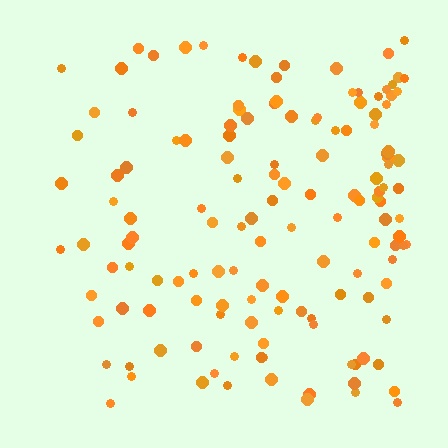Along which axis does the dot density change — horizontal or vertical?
Horizontal.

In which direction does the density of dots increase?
From left to right, with the right side densest.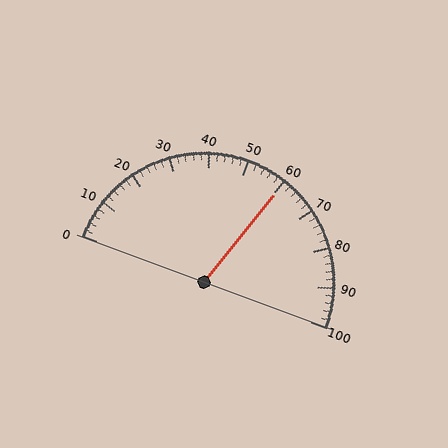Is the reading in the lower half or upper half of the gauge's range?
The reading is in the upper half of the range (0 to 100).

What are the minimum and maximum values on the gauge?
The gauge ranges from 0 to 100.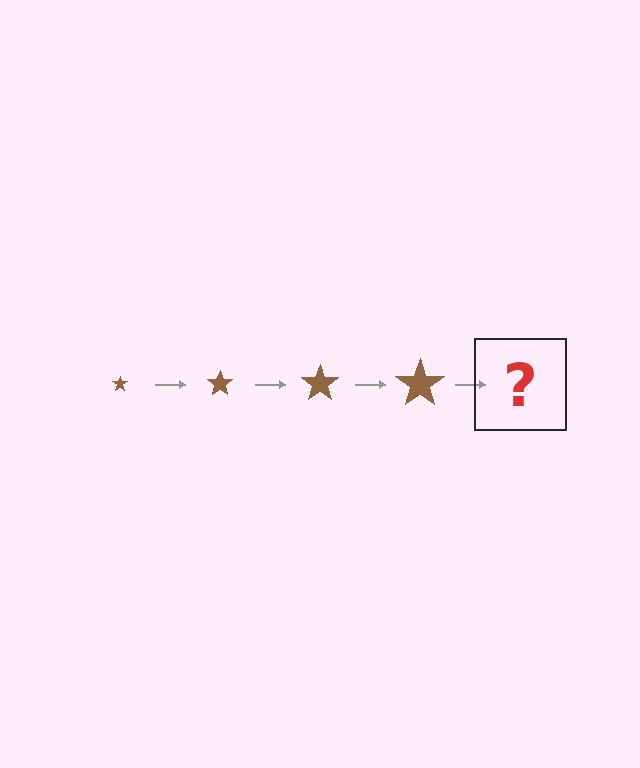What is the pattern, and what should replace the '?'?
The pattern is that the star gets progressively larger each step. The '?' should be a brown star, larger than the previous one.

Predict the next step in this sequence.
The next step is a brown star, larger than the previous one.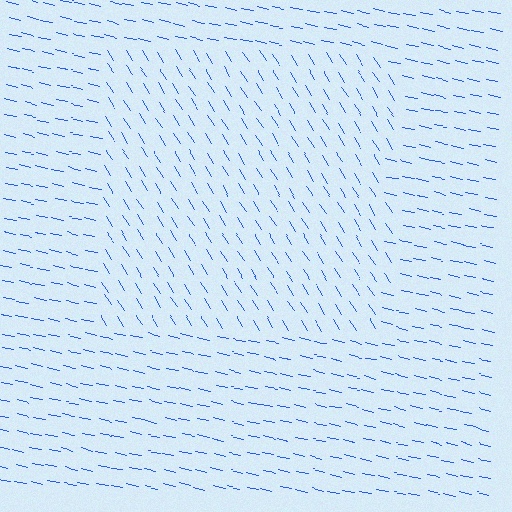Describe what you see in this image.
The image is filled with small blue line segments. A rectangle region in the image has lines oriented differently from the surrounding lines, creating a visible texture boundary.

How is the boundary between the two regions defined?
The boundary is defined purely by a change in line orientation (approximately 45 degrees difference). All lines are the same color and thickness.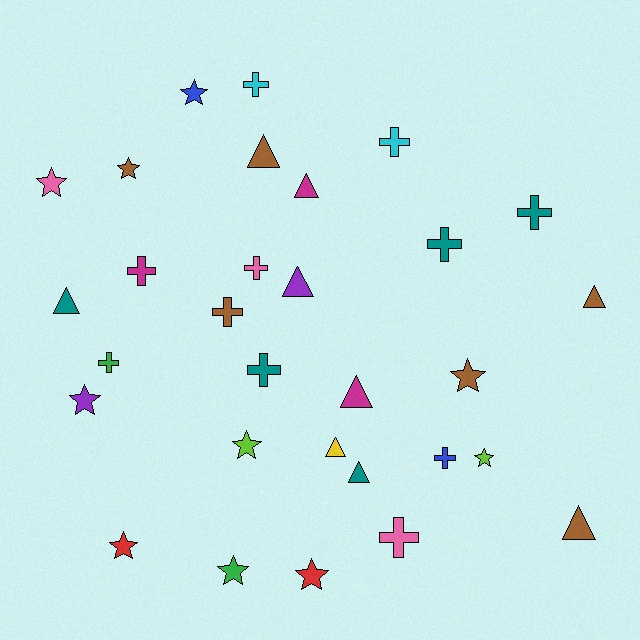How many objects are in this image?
There are 30 objects.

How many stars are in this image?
There are 10 stars.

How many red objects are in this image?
There are 2 red objects.